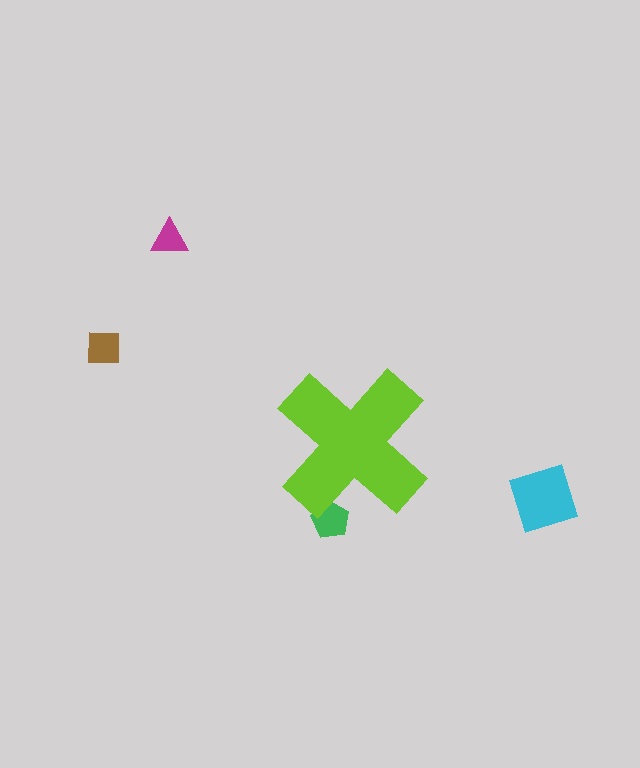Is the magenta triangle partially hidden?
No, the magenta triangle is fully visible.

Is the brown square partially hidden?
No, the brown square is fully visible.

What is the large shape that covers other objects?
A lime cross.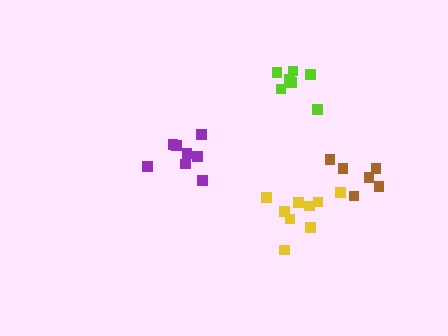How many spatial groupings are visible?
There are 4 spatial groupings.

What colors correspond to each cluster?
The clusters are colored: purple, brown, lime, yellow.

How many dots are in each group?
Group 1: 8 dots, Group 2: 6 dots, Group 3: 7 dots, Group 4: 9 dots (30 total).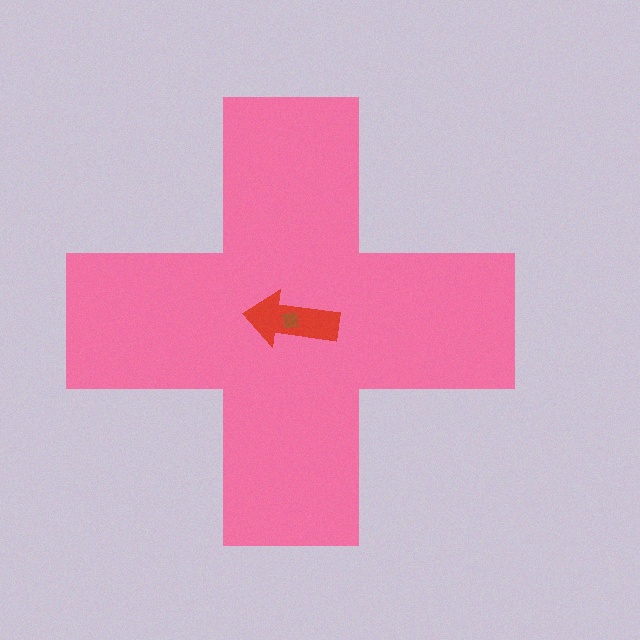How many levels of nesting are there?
3.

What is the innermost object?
The brown square.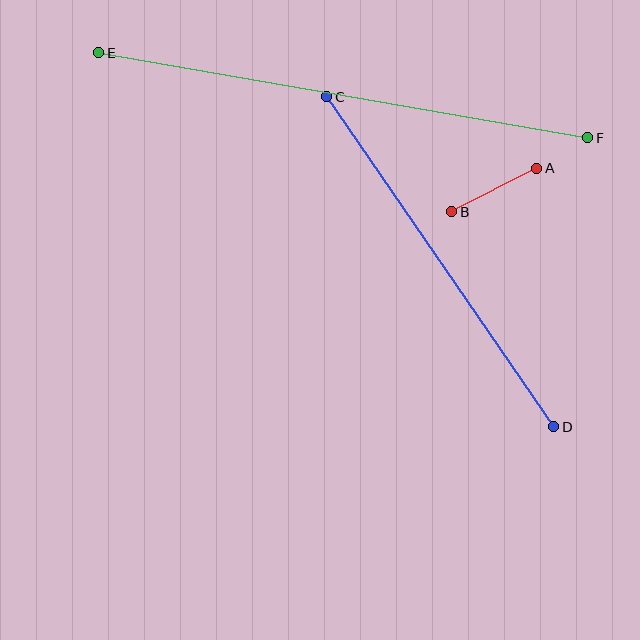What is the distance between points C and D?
The distance is approximately 401 pixels.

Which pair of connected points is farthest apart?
Points E and F are farthest apart.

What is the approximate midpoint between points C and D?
The midpoint is at approximately (440, 262) pixels.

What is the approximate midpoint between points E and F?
The midpoint is at approximately (343, 95) pixels.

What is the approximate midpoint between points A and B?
The midpoint is at approximately (494, 190) pixels.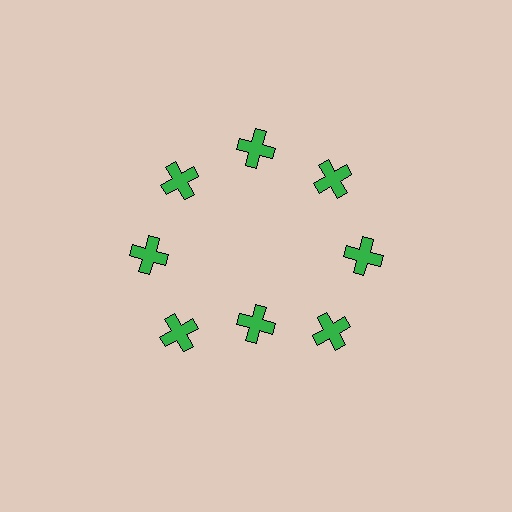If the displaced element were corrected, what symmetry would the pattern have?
It would have 8-fold rotational symmetry — the pattern would map onto itself every 45 degrees.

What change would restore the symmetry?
The symmetry would be restored by moving it outward, back onto the ring so that all 8 crosses sit at equal angles and equal distance from the center.